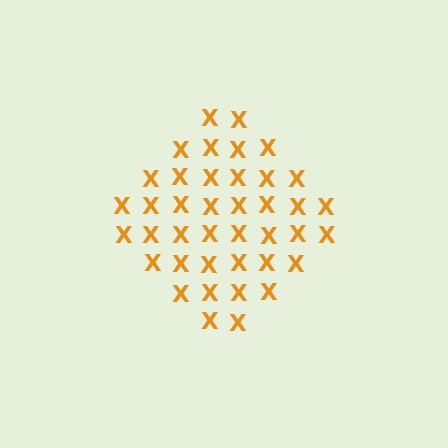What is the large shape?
The large shape is a diamond.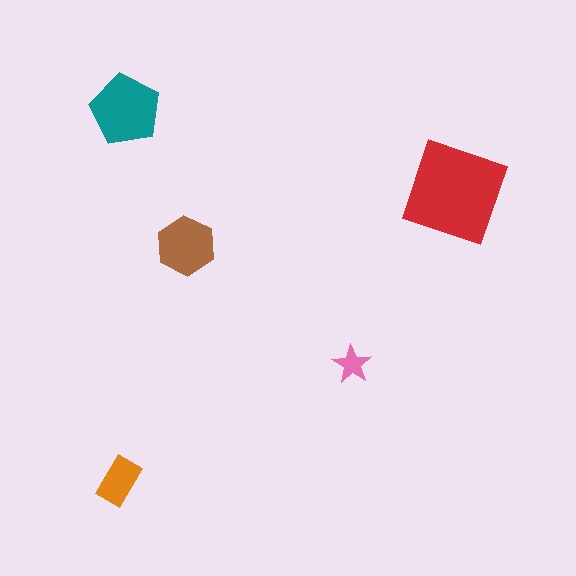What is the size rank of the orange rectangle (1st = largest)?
4th.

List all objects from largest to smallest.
The red square, the teal pentagon, the brown hexagon, the orange rectangle, the pink star.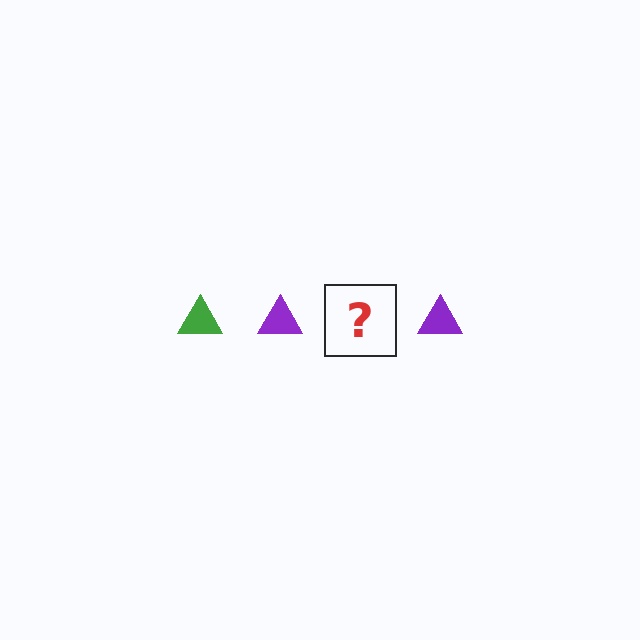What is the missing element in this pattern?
The missing element is a green triangle.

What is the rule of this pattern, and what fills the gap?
The rule is that the pattern cycles through green, purple triangles. The gap should be filled with a green triangle.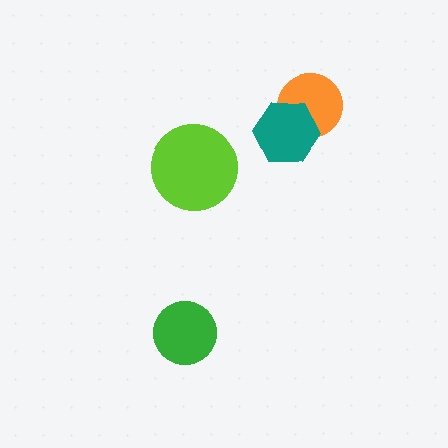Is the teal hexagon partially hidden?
No, no other shape covers it.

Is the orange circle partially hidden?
Yes, it is partially covered by another shape.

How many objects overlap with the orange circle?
1 object overlaps with the orange circle.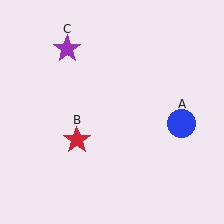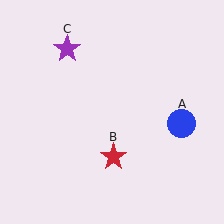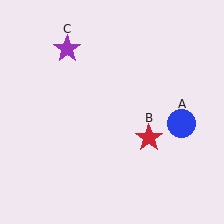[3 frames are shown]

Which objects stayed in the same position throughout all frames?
Blue circle (object A) and purple star (object C) remained stationary.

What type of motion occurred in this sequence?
The red star (object B) rotated counterclockwise around the center of the scene.